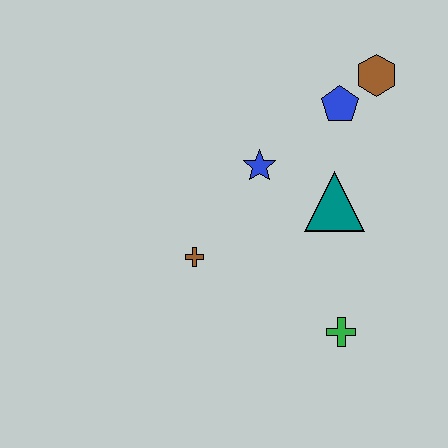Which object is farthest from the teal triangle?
The brown cross is farthest from the teal triangle.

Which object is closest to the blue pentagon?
The brown hexagon is closest to the blue pentagon.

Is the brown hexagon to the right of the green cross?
Yes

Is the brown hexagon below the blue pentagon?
No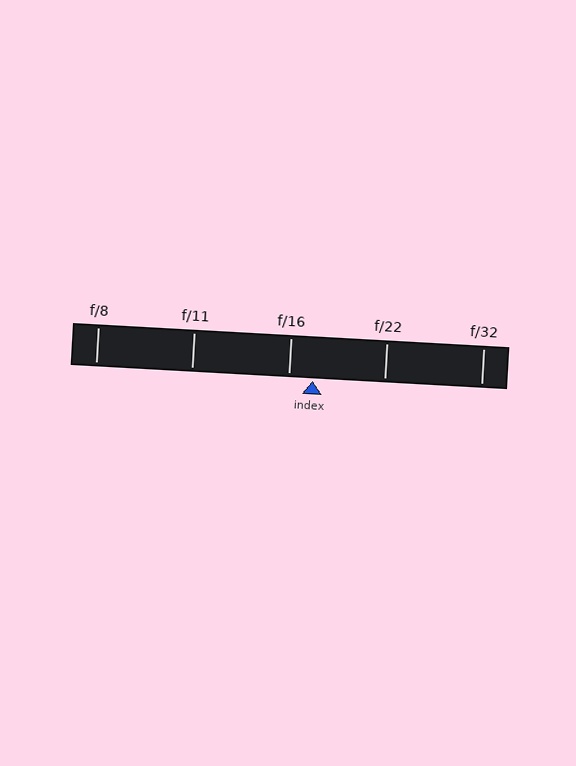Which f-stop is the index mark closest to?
The index mark is closest to f/16.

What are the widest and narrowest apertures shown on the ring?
The widest aperture shown is f/8 and the narrowest is f/32.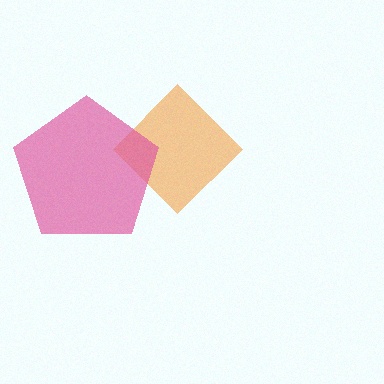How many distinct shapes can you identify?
There are 2 distinct shapes: an orange diamond, a pink pentagon.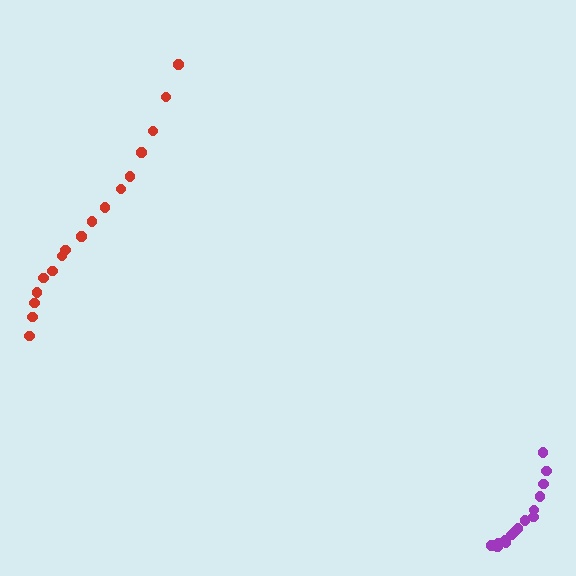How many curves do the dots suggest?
There are 2 distinct paths.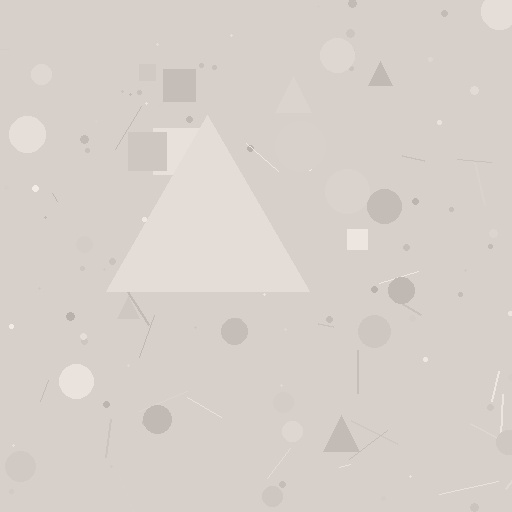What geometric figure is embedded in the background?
A triangle is embedded in the background.